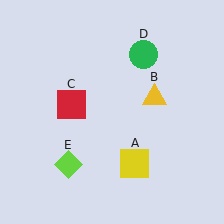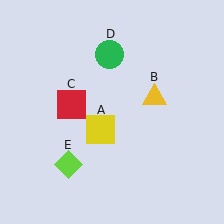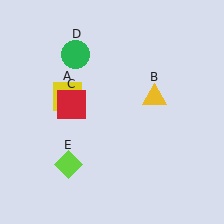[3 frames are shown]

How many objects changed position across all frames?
2 objects changed position: yellow square (object A), green circle (object D).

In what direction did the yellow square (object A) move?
The yellow square (object A) moved up and to the left.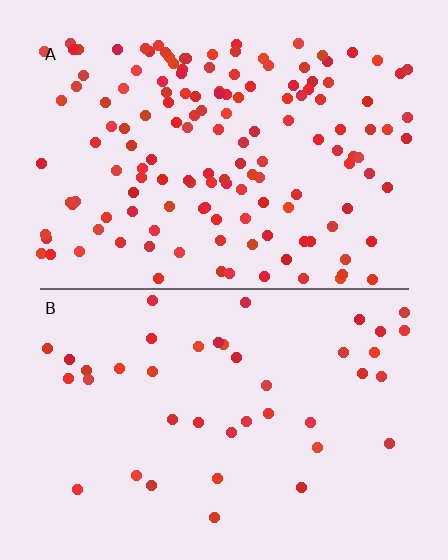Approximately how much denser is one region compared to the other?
Approximately 3.5× — region A over region B.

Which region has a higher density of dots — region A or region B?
A (the top).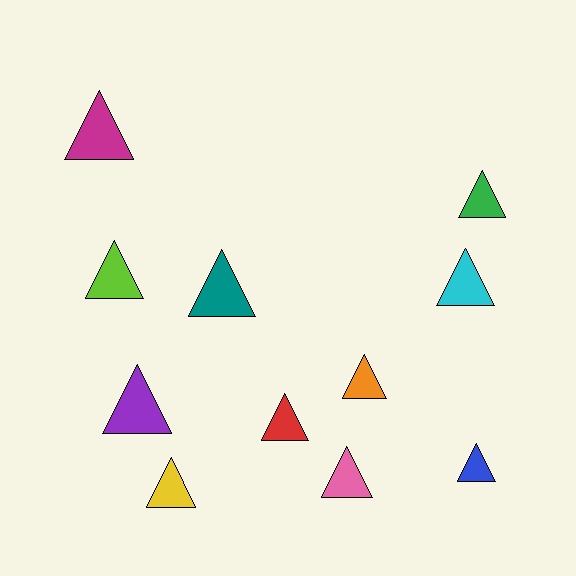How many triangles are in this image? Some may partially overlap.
There are 11 triangles.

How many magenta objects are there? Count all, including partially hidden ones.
There is 1 magenta object.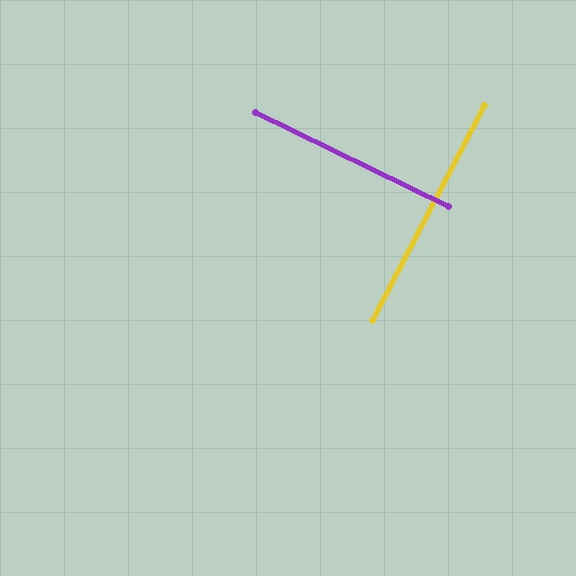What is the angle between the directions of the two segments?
Approximately 88 degrees.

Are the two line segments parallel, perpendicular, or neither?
Perpendicular — they meet at approximately 88°.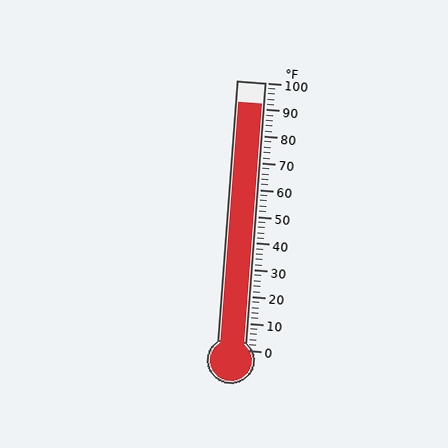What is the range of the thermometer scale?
The thermometer scale ranges from 0°F to 100°F.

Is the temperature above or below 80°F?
The temperature is above 80°F.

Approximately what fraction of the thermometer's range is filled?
The thermometer is filled to approximately 90% of its range.